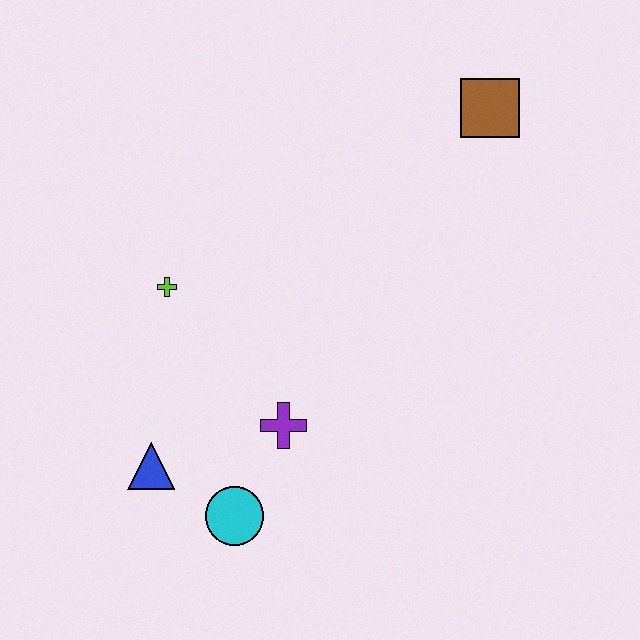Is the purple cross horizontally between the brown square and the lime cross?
Yes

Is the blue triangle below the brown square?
Yes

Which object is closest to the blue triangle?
The cyan circle is closest to the blue triangle.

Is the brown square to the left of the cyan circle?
No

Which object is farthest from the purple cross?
The brown square is farthest from the purple cross.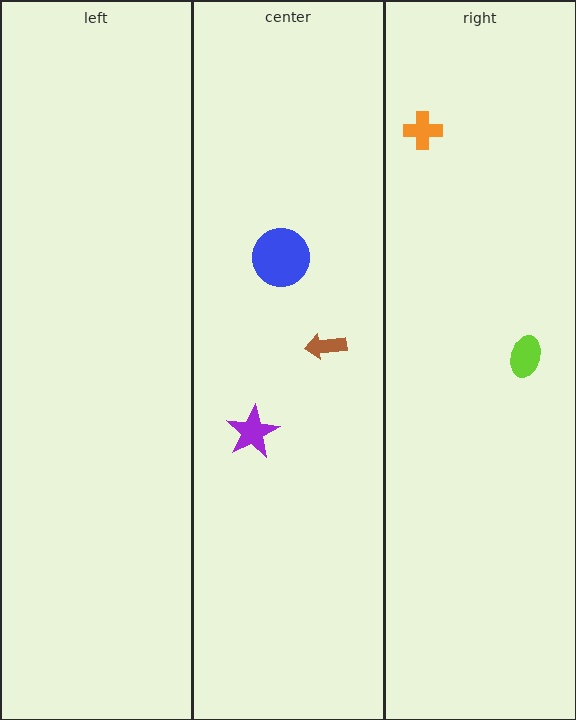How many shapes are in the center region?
3.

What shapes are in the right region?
The orange cross, the lime ellipse.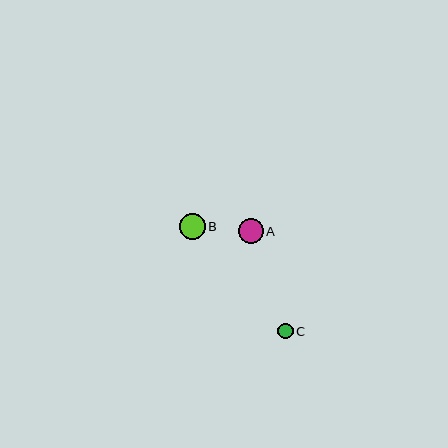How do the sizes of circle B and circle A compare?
Circle B and circle A are approximately the same size.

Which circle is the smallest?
Circle C is the smallest with a size of approximately 15 pixels.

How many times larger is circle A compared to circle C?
Circle A is approximately 1.6 times the size of circle C.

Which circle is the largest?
Circle B is the largest with a size of approximately 26 pixels.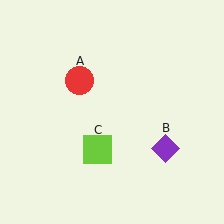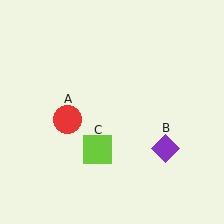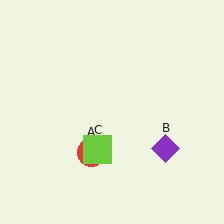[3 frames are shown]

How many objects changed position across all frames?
1 object changed position: red circle (object A).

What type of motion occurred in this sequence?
The red circle (object A) rotated counterclockwise around the center of the scene.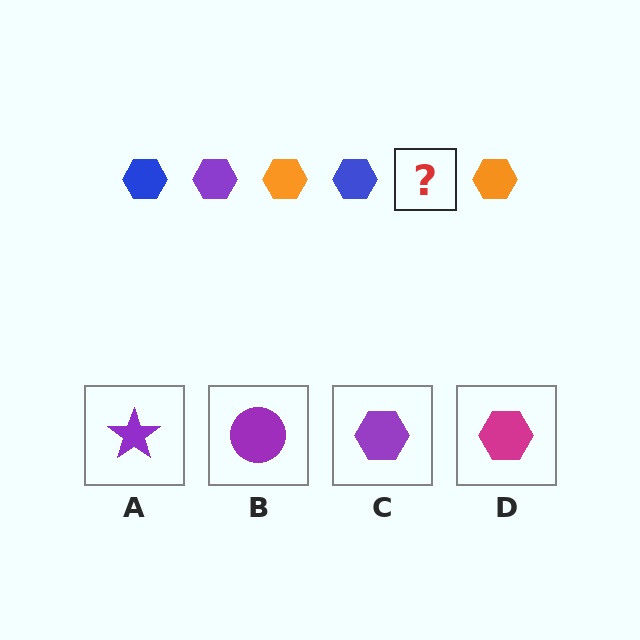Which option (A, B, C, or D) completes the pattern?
C.